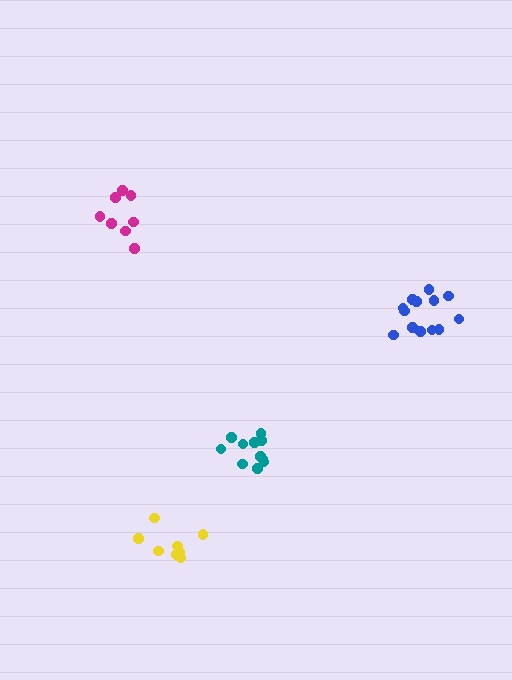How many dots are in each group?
Group 1: 9 dots, Group 2: 11 dots, Group 3: 8 dots, Group 4: 13 dots (41 total).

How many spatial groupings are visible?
There are 4 spatial groupings.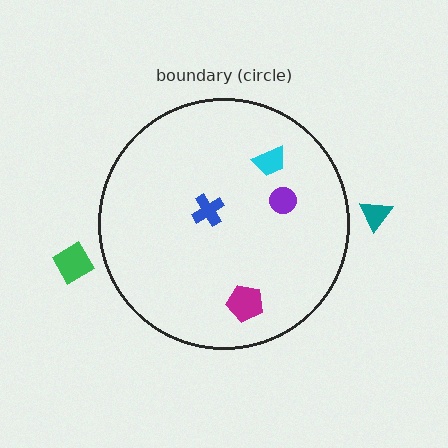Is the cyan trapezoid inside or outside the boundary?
Inside.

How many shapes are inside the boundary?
4 inside, 2 outside.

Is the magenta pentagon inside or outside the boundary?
Inside.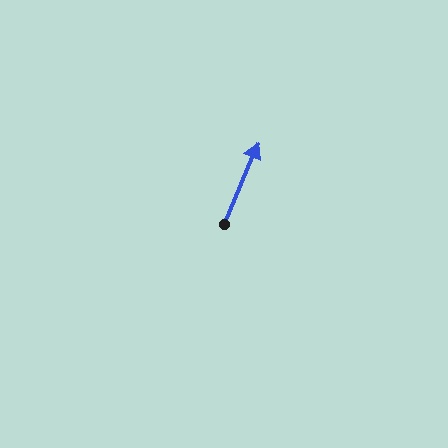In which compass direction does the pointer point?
Northeast.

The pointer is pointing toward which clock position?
Roughly 1 o'clock.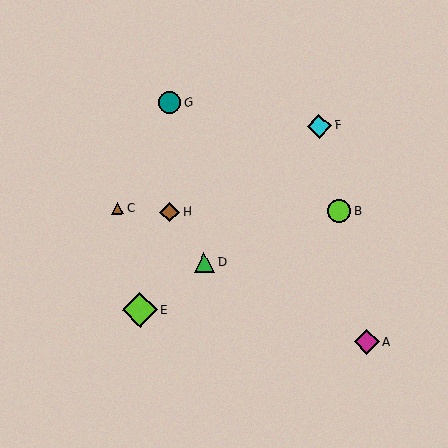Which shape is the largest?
The lime diamond (labeled E) is the largest.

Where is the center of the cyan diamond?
The center of the cyan diamond is at (319, 126).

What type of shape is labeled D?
Shape D is a green triangle.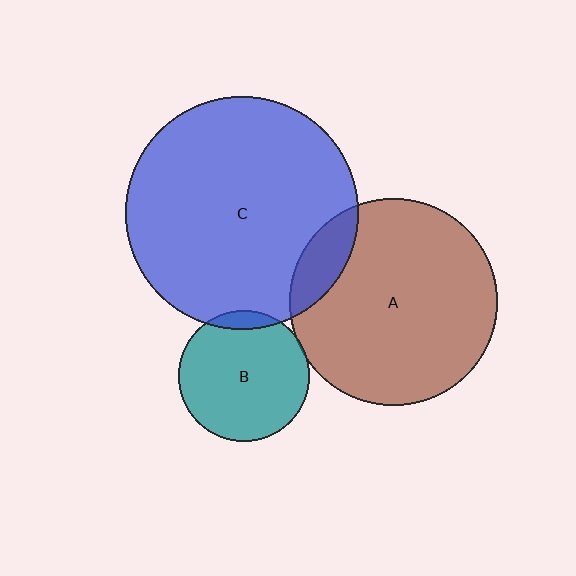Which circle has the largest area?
Circle C (blue).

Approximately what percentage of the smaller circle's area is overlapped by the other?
Approximately 5%.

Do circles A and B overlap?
Yes.